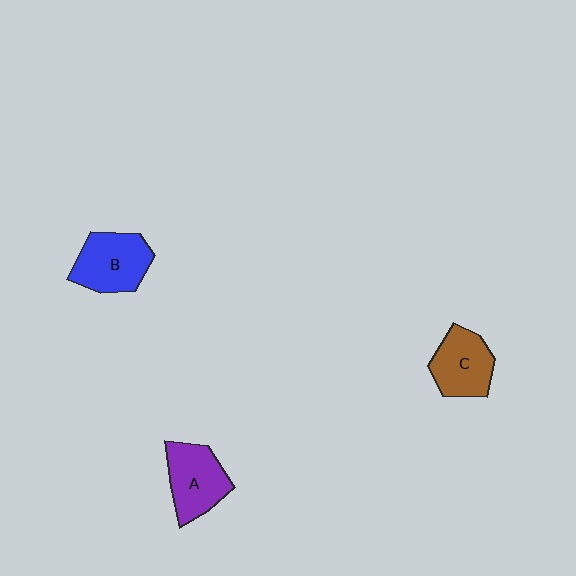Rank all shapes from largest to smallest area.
From largest to smallest: B (blue), A (purple), C (brown).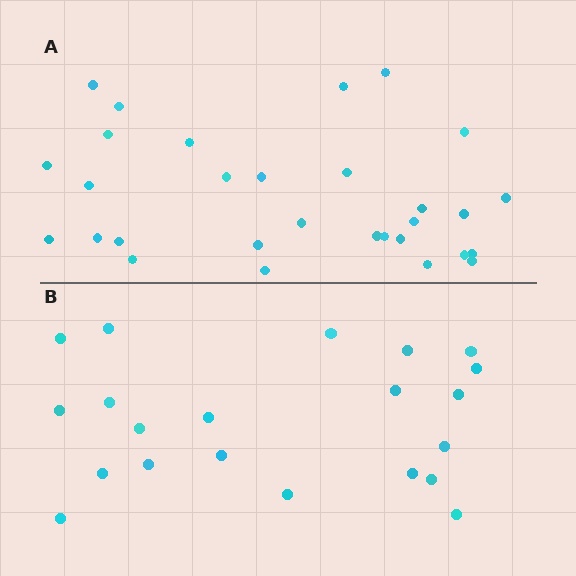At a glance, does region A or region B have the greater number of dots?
Region A (the top region) has more dots.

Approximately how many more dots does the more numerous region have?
Region A has roughly 8 or so more dots than region B.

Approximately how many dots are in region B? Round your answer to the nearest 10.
About 20 dots. (The exact count is 21, which rounds to 20.)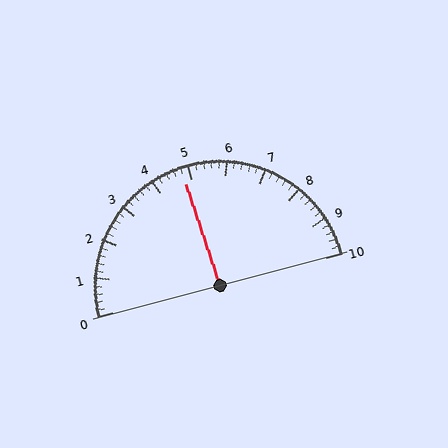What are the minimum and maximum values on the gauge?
The gauge ranges from 0 to 10.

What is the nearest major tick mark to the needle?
The nearest major tick mark is 5.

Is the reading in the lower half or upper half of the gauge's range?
The reading is in the lower half of the range (0 to 10).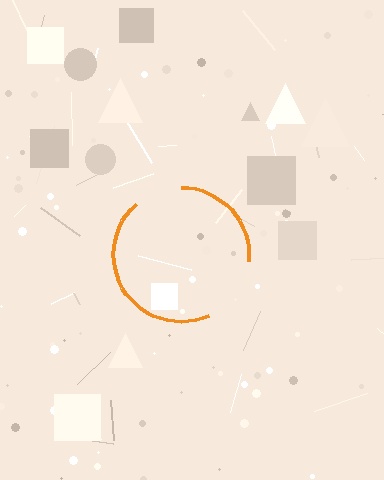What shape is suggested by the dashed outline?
The dashed outline suggests a circle.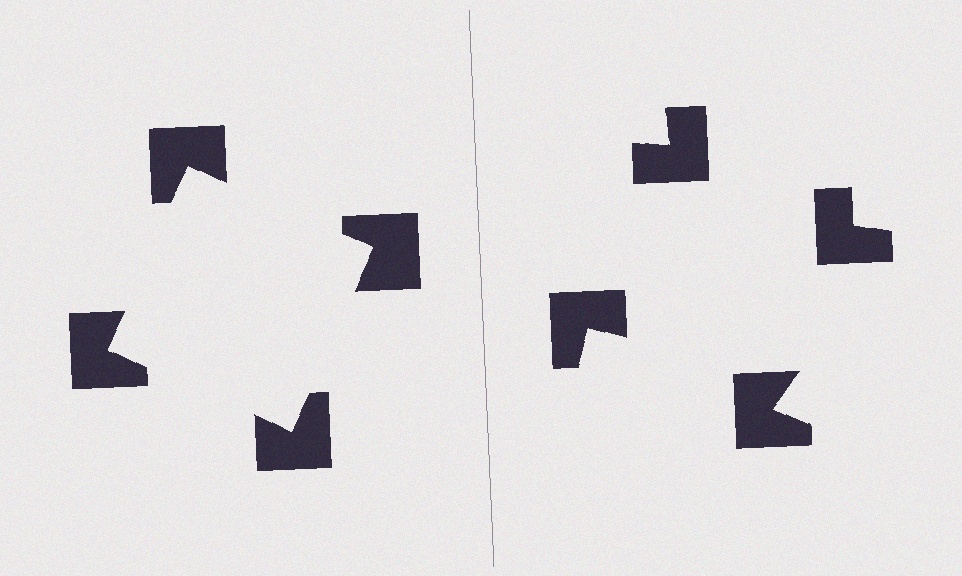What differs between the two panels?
The notched squares are positioned identically on both sides; only the wedge orientations differ. On the left they align to a square; on the right they are misaligned.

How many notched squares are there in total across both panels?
8 — 4 on each side.